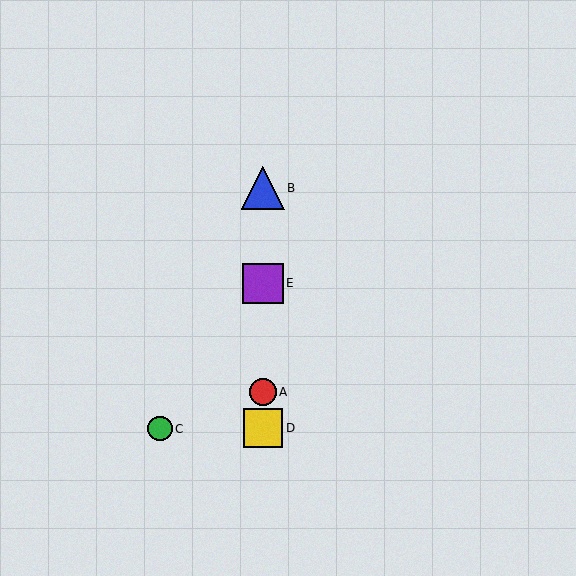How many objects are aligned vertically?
4 objects (A, B, D, E) are aligned vertically.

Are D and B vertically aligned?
Yes, both are at x≈263.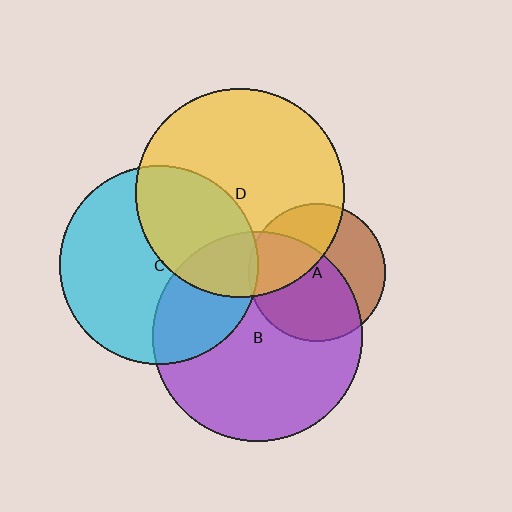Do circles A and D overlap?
Yes.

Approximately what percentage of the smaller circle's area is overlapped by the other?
Approximately 35%.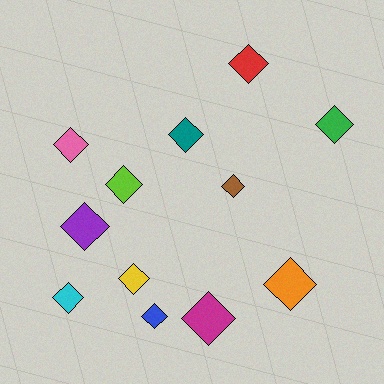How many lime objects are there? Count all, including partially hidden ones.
There is 1 lime object.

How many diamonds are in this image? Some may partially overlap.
There are 12 diamonds.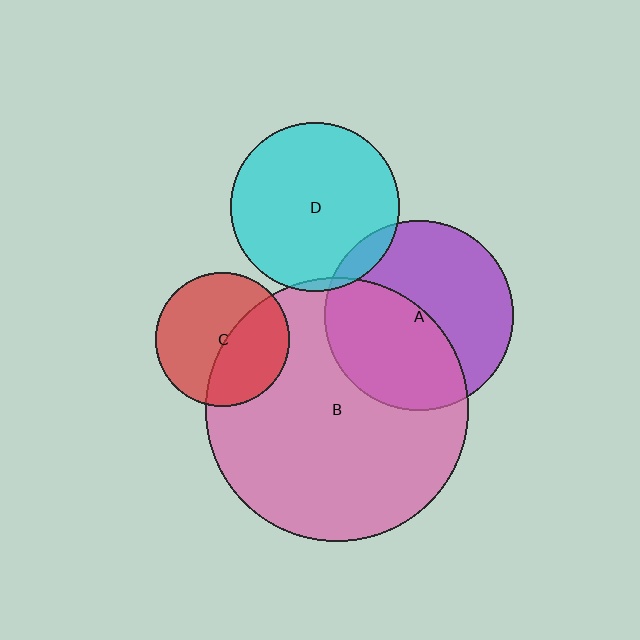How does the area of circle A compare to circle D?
Approximately 1.3 times.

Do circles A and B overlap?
Yes.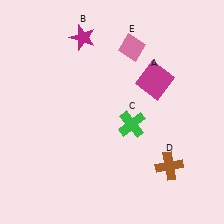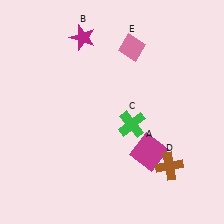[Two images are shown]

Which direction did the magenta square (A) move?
The magenta square (A) moved down.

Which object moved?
The magenta square (A) moved down.